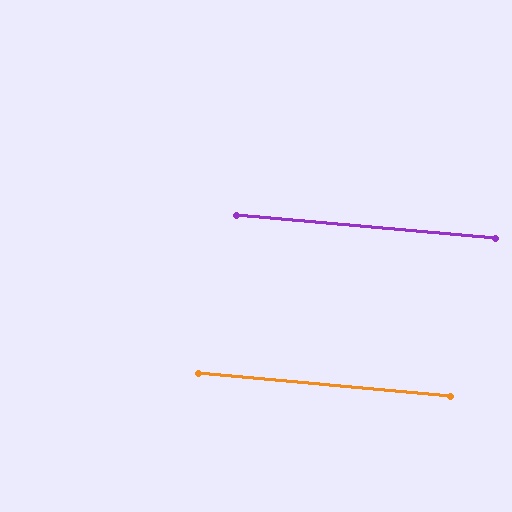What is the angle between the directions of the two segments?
Approximately 0 degrees.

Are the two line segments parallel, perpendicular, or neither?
Parallel — their directions differ by only 0.0°.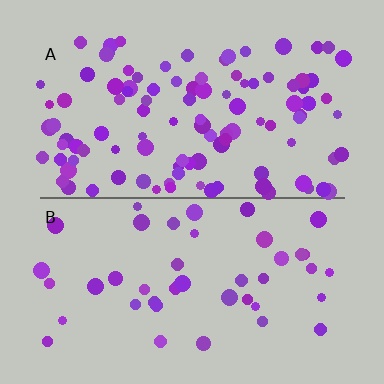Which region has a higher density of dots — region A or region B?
A (the top).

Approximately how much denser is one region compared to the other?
Approximately 2.5× — region A over region B.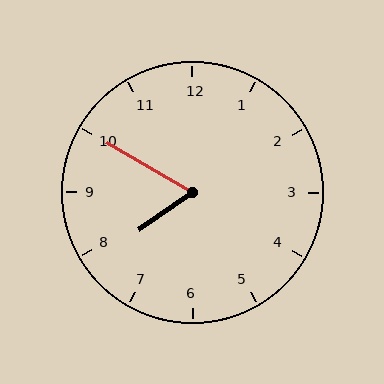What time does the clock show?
7:50.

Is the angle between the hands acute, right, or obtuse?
It is acute.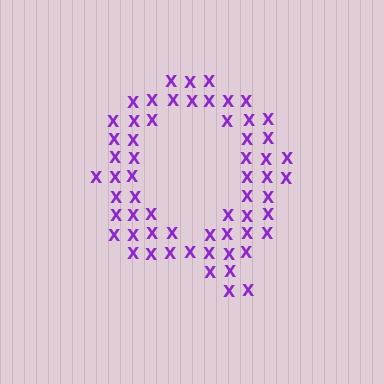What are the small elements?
The small elements are letter X's.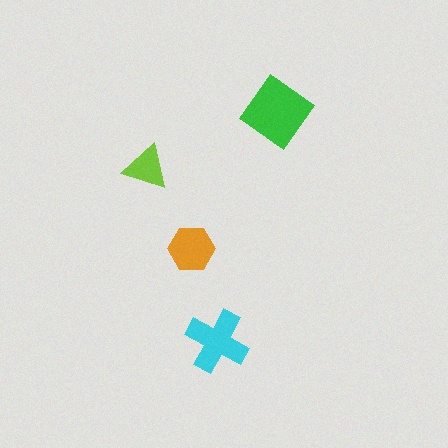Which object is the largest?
The green diamond.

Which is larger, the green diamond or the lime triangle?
The green diamond.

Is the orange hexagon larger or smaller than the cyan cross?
Smaller.